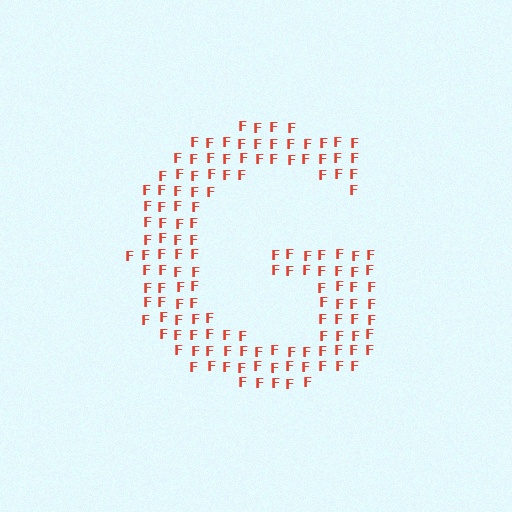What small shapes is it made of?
It is made of small letter F's.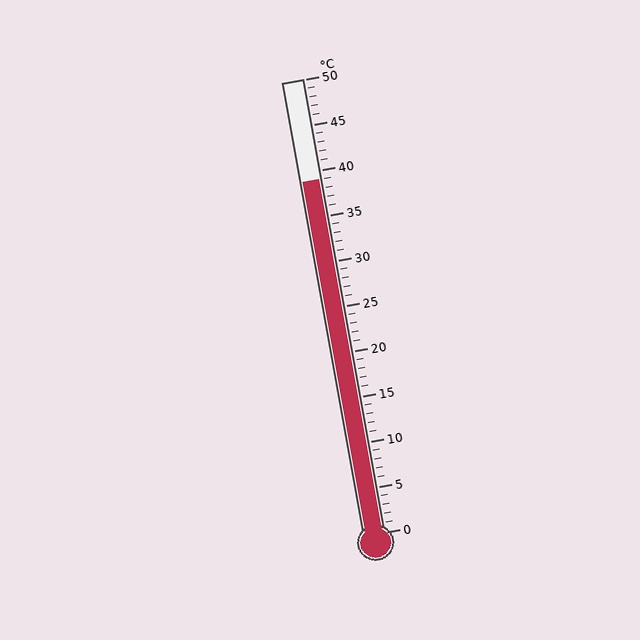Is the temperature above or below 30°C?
The temperature is above 30°C.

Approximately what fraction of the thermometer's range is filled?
The thermometer is filled to approximately 80% of its range.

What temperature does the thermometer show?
The thermometer shows approximately 39°C.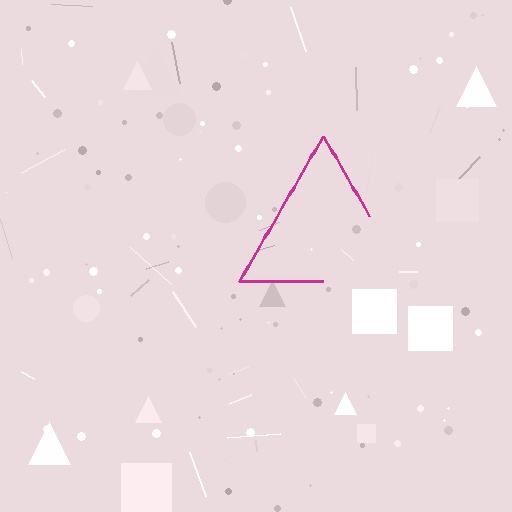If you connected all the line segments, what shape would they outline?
They would outline a triangle.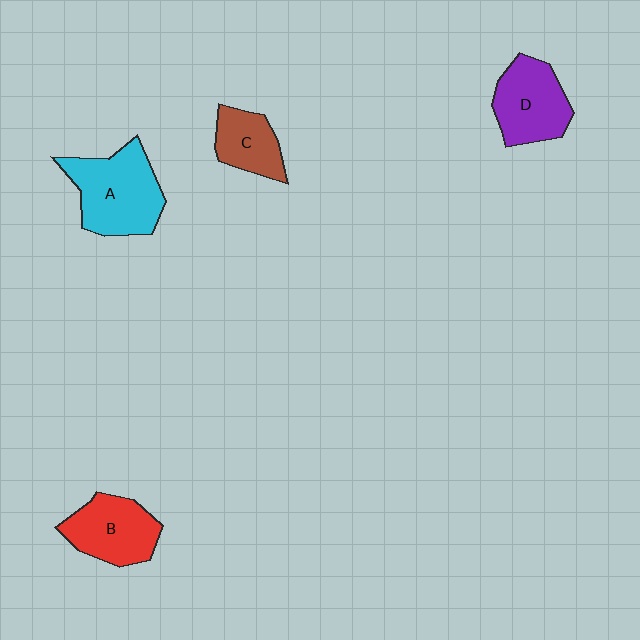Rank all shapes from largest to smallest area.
From largest to smallest: A (cyan), D (purple), B (red), C (brown).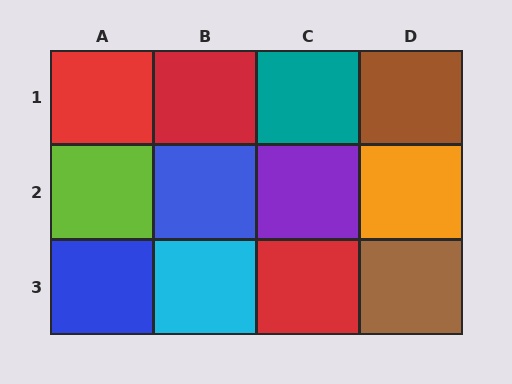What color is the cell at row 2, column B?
Blue.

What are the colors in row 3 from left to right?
Blue, cyan, red, brown.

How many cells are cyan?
1 cell is cyan.